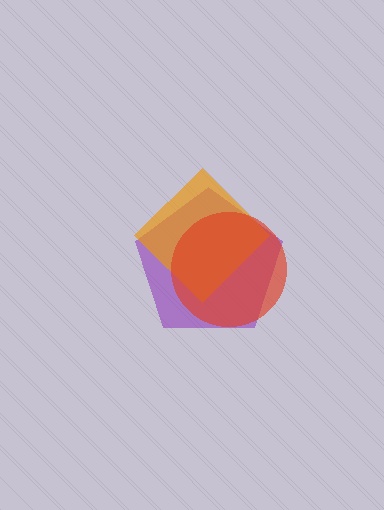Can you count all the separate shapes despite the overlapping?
Yes, there are 3 separate shapes.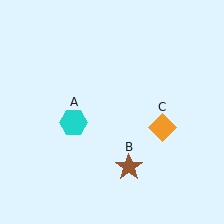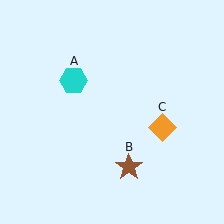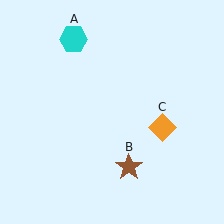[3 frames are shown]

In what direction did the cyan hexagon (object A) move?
The cyan hexagon (object A) moved up.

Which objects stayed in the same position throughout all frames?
Brown star (object B) and orange diamond (object C) remained stationary.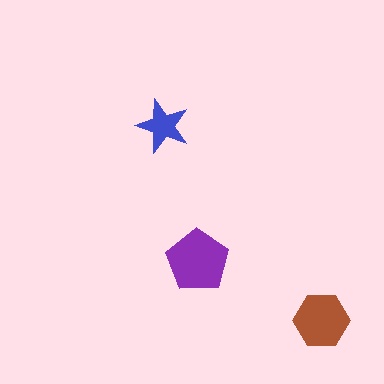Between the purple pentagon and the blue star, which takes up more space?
The purple pentagon.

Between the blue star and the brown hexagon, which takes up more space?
The brown hexagon.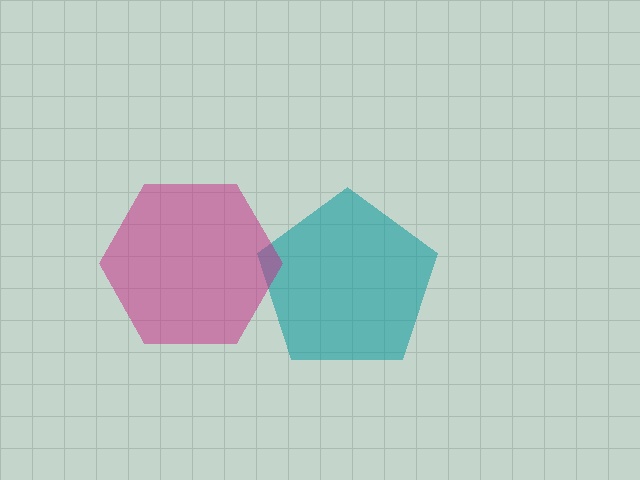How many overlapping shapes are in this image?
There are 2 overlapping shapes in the image.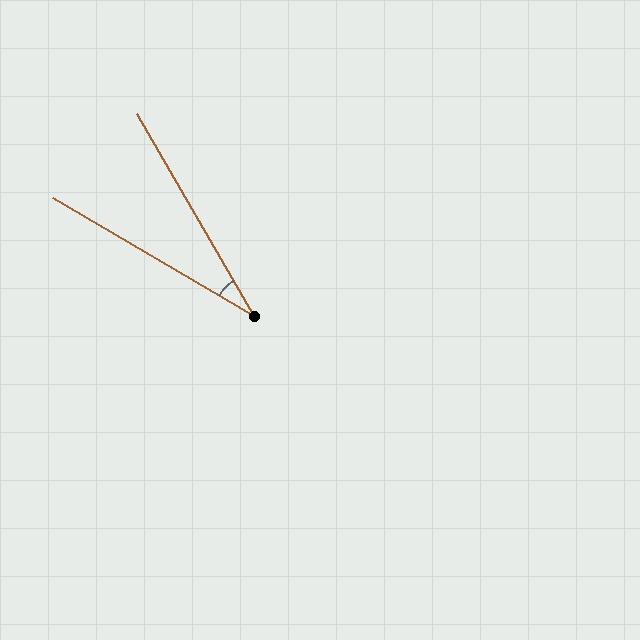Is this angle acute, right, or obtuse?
It is acute.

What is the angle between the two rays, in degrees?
Approximately 30 degrees.